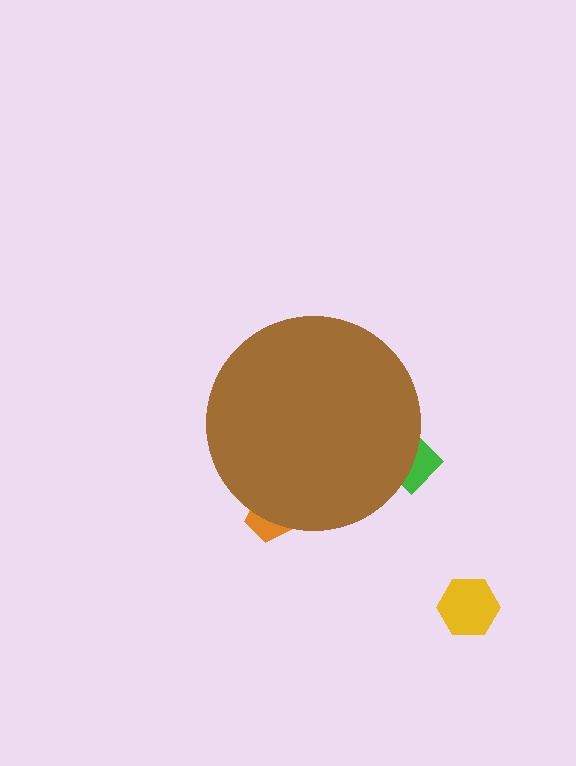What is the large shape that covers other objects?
A brown circle.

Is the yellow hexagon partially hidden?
No, the yellow hexagon is fully visible.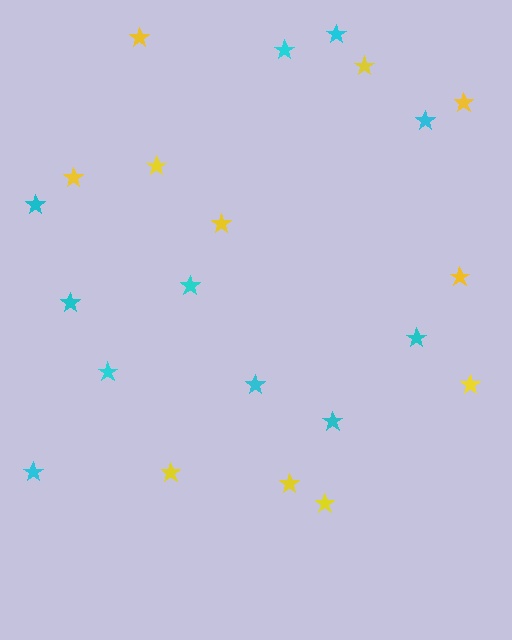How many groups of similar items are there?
There are 2 groups: one group of yellow stars (11) and one group of cyan stars (11).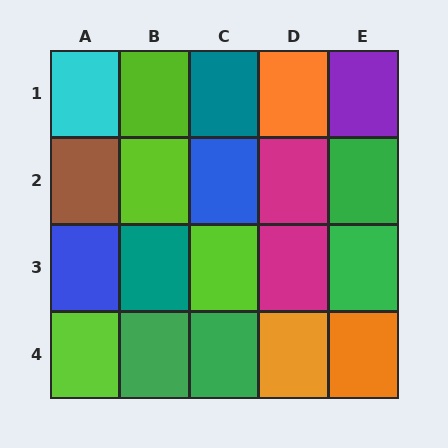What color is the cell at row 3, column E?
Green.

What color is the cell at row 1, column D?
Orange.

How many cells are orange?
3 cells are orange.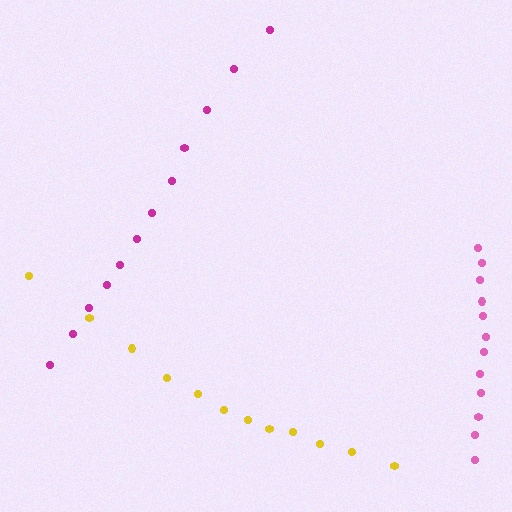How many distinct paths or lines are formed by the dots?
There are 3 distinct paths.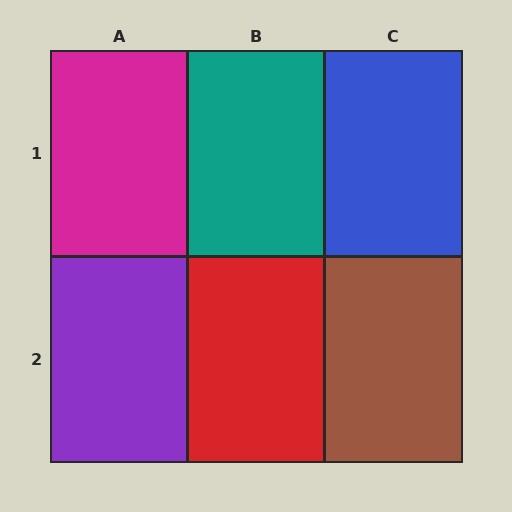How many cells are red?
1 cell is red.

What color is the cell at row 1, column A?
Magenta.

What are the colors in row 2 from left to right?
Purple, red, brown.